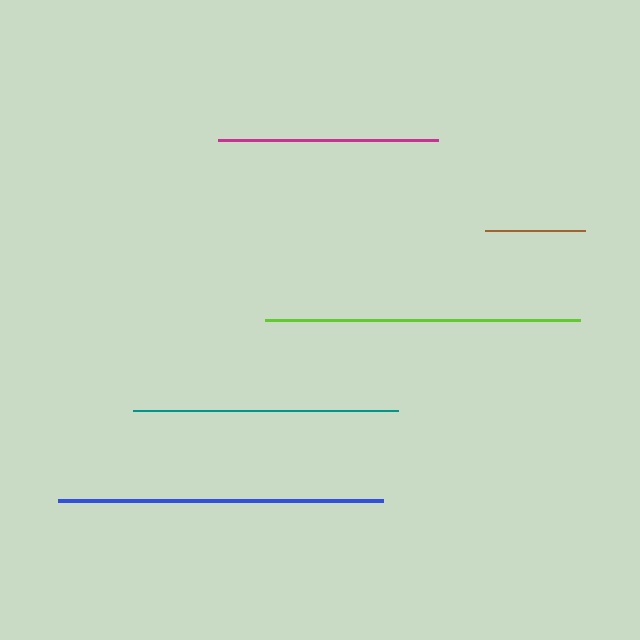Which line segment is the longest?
The blue line is the longest at approximately 325 pixels.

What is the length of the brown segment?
The brown segment is approximately 99 pixels long.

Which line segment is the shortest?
The brown line is the shortest at approximately 99 pixels.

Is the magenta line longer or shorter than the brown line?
The magenta line is longer than the brown line.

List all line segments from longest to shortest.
From longest to shortest: blue, lime, teal, magenta, brown.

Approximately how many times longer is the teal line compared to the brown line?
The teal line is approximately 2.7 times the length of the brown line.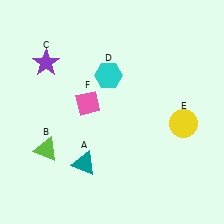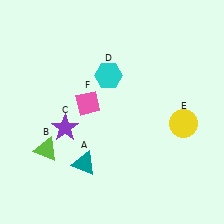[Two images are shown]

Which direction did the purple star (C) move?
The purple star (C) moved down.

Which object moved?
The purple star (C) moved down.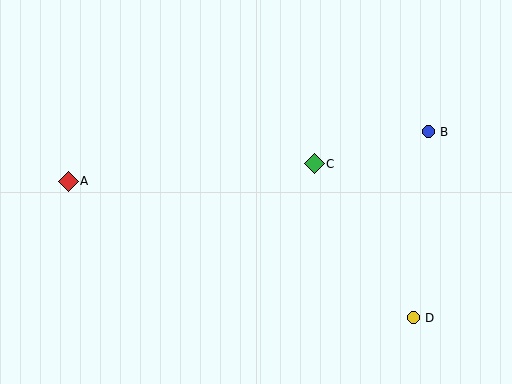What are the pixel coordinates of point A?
Point A is at (68, 181).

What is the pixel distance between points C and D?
The distance between C and D is 183 pixels.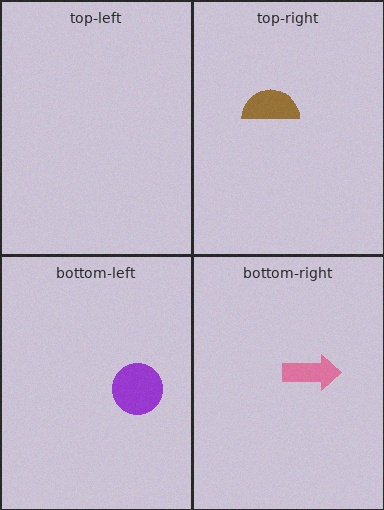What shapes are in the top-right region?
The brown semicircle.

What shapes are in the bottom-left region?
The purple circle.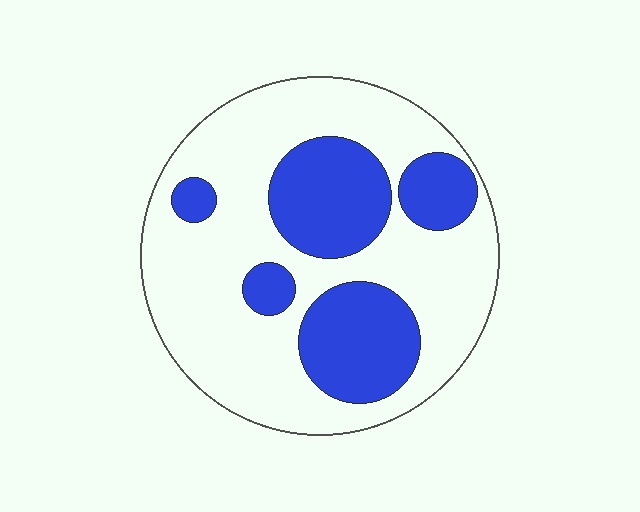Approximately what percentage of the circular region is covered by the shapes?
Approximately 30%.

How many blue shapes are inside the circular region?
5.